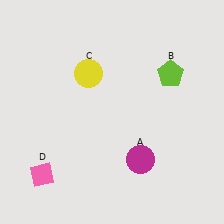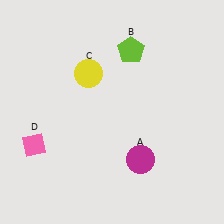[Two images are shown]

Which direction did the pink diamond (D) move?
The pink diamond (D) moved up.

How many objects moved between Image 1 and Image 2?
2 objects moved between the two images.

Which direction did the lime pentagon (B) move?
The lime pentagon (B) moved left.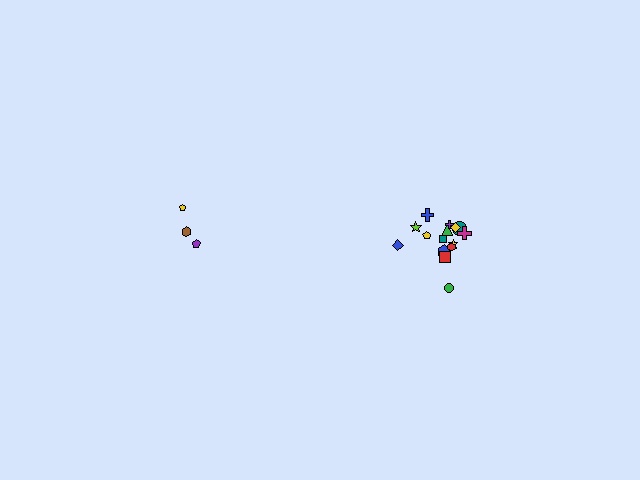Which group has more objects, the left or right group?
The right group.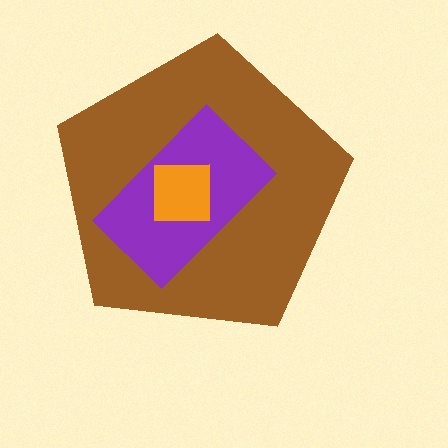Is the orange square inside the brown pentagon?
Yes.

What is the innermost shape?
The orange square.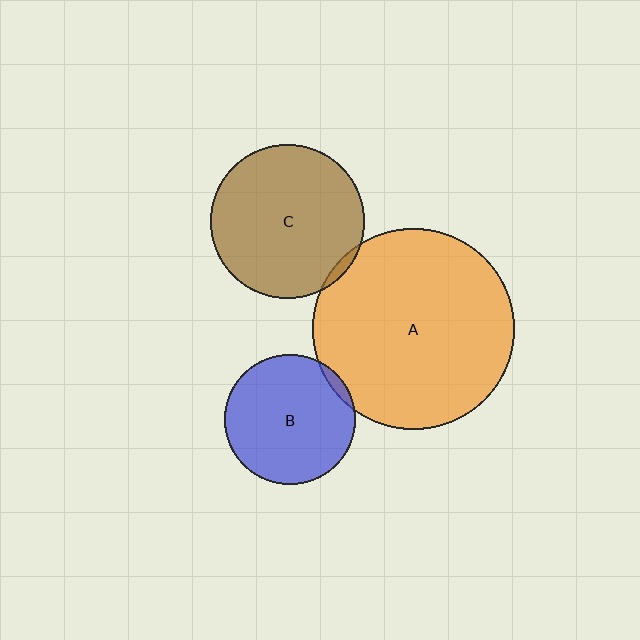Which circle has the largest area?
Circle A (orange).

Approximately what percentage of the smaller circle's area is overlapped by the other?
Approximately 5%.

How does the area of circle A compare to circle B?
Approximately 2.4 times.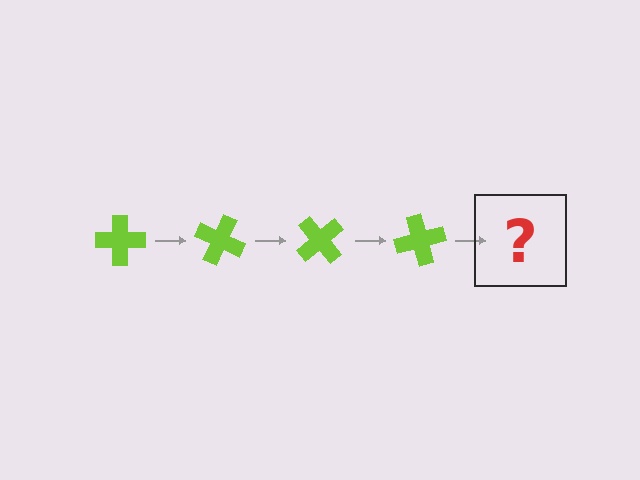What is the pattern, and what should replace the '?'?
The pattern is that the cross rotates 25 degrees each step. The '?' should be a lime cross rotated 100 degrees.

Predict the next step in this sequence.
The next step is a lime cross rotated 100 degrees.